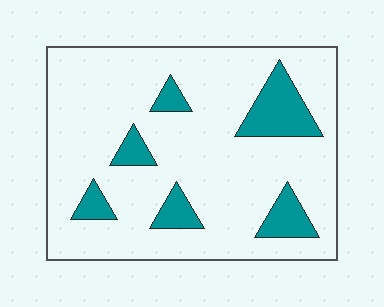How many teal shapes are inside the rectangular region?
6.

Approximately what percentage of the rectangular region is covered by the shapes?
Approximately 15%.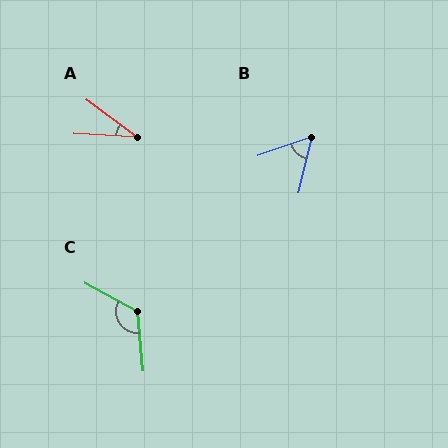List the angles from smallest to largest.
A (34°), B (57°), C (123°).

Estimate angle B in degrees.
Approximately 57 degrees.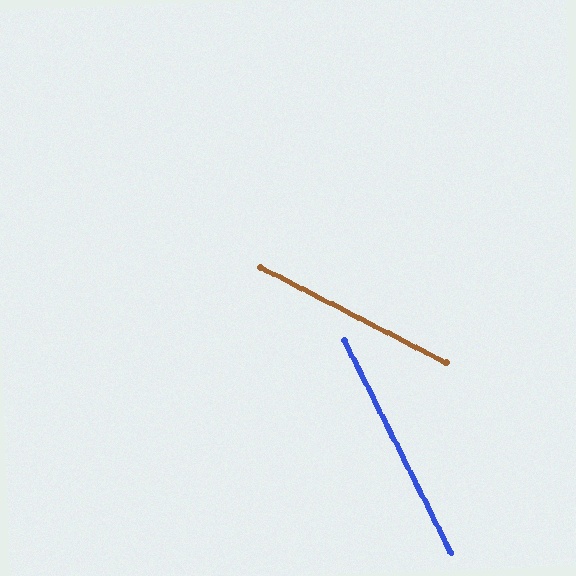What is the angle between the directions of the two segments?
Approximately 36 degrees.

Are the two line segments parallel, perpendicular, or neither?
Neither parallel nor perpendicular — they differ by about 36°.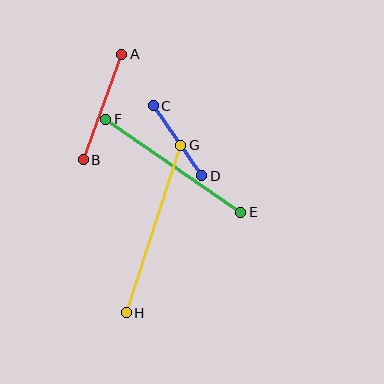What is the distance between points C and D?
The distance is approximately 85 pixels.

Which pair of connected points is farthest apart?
Points G and H are farthest apart.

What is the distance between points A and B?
The distance is approximately 112 pixels.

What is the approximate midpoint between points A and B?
The midpoint is at approximately (102, 107) pixels.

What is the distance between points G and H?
The distance is approximately 176 pixels.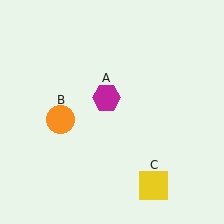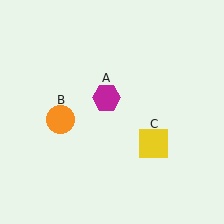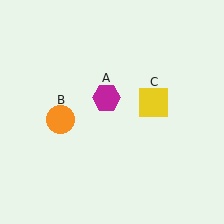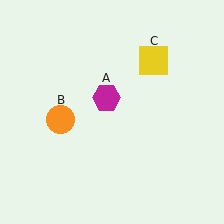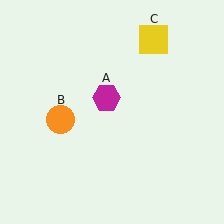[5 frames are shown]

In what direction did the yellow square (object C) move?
The yellow square (object C) moved up.